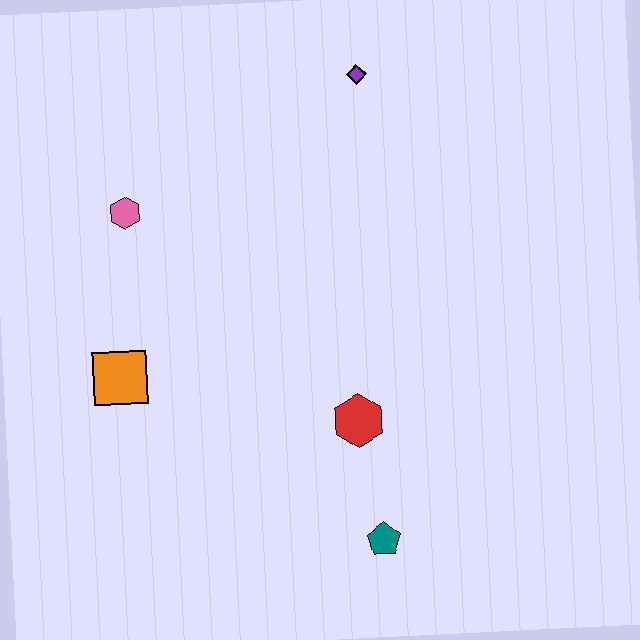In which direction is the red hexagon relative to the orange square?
The red hexagon is to the right of the orange square.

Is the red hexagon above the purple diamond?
No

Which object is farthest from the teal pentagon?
The purple diamond is farthest from the teal pentagon.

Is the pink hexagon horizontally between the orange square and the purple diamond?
Yes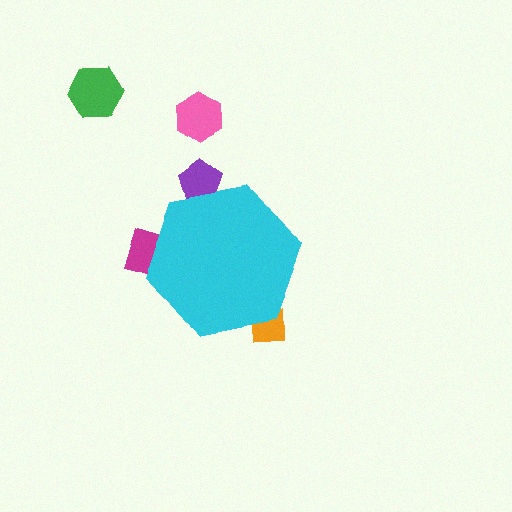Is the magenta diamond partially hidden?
Yes, the magenta diamond is partially hidden behind the cyan hexagon.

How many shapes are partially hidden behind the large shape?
3 shapes are partially hidden.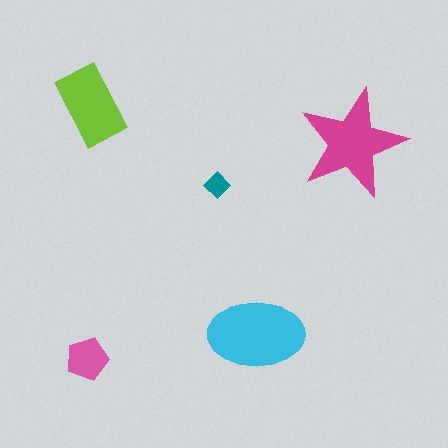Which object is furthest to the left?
The pink pentagon is leftmost.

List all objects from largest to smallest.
The cyan ellipse, the magenta star, the lime rectangle, the pink pentagon, the teal diamond.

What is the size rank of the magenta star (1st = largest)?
2nd.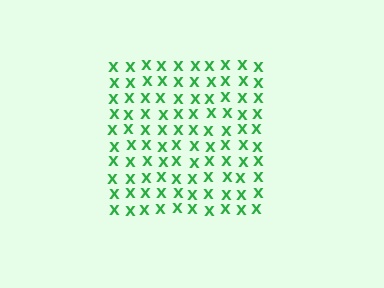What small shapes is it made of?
It is made of small letter X's.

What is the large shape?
The large shape is a square.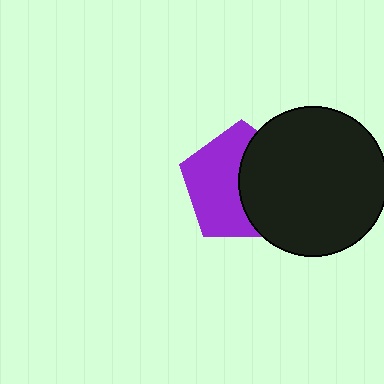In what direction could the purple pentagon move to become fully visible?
The purple pentagon could move left. That would shift it out from behind the black circle entirely.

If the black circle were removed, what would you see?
You would see the complete purple pentagon.